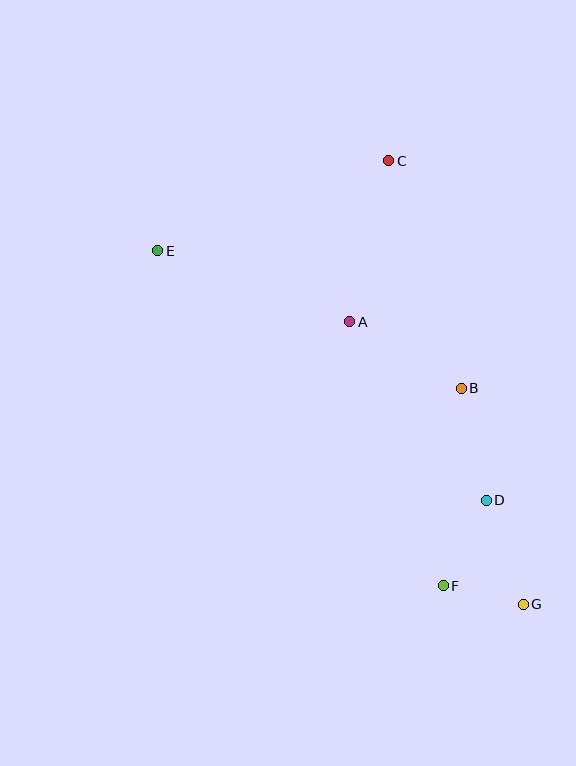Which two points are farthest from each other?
Points E and G are farthest from each other.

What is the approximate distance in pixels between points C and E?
The distance between C and E is approximately 248 pixels.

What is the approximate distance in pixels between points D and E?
The distance between D and E is approximately 413 pixels.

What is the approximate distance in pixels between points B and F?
The distance between B and F is approximately 198 pixels.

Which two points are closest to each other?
Points F and G are closest to each other.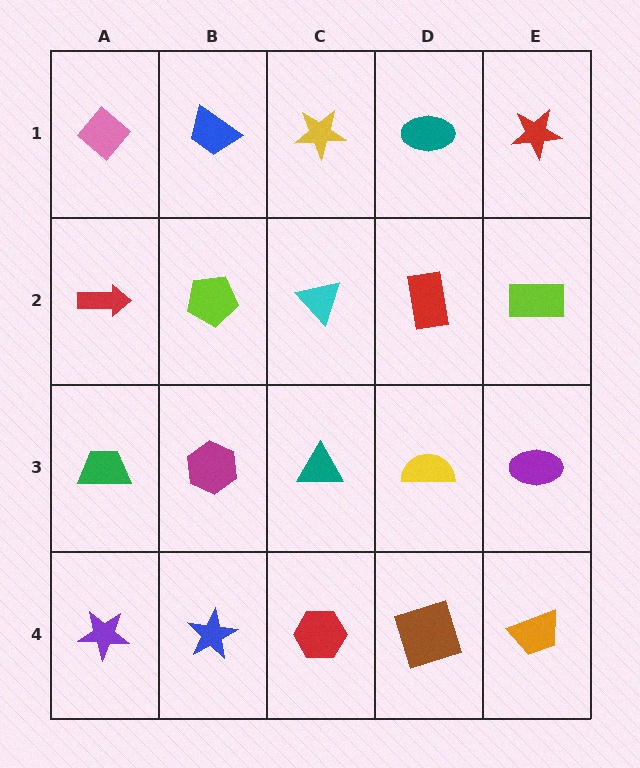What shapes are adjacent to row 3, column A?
A red arrow (row 2, column A), a purple star (row 4, column A), a magenta hexagon (row 3, column B).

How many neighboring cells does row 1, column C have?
3.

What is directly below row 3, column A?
A purple star.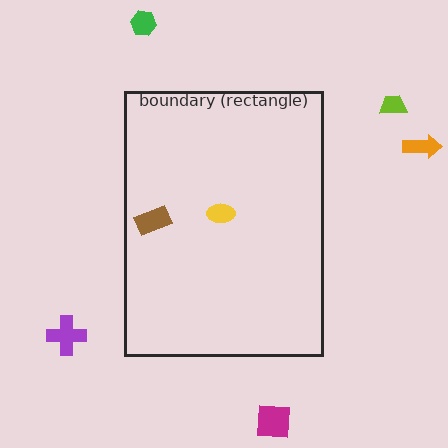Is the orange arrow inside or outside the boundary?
Outside.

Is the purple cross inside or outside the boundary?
Outside.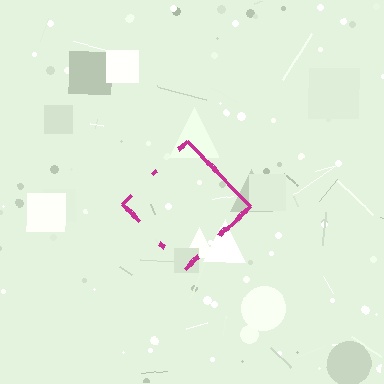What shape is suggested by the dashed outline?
The dashed outline suggests a diamond.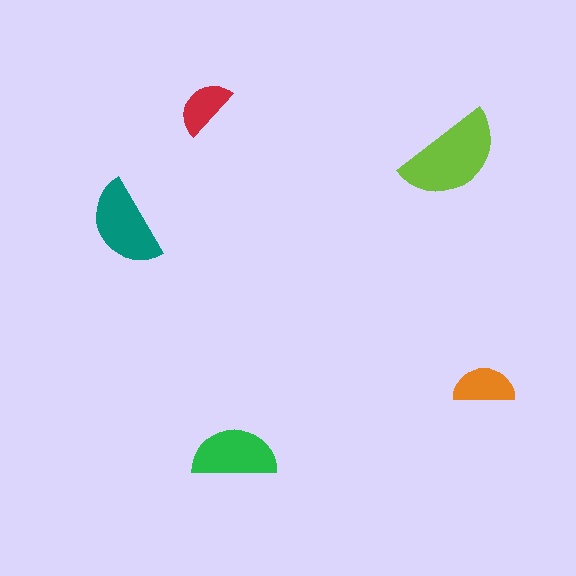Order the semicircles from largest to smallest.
the lime one, the teal one, the green one, the orange one, the red one.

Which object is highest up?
The red semicircle is topmost.